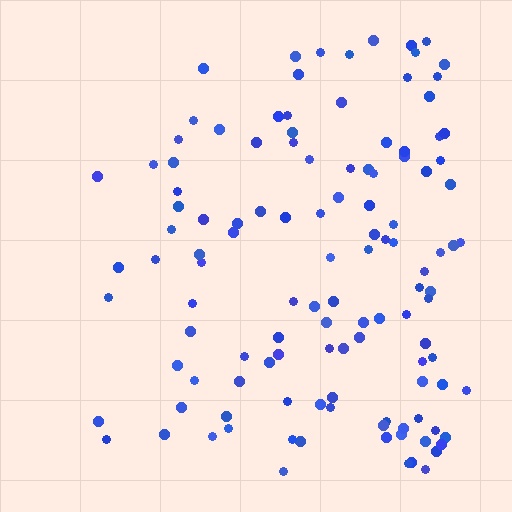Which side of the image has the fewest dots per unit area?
The left.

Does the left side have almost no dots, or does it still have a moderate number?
Still a moderate number, just noticeably fewer than the right.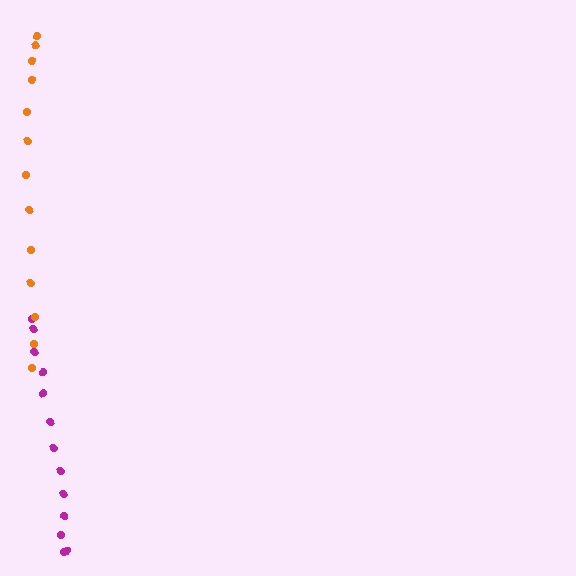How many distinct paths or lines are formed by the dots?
There are 2 distinct paths.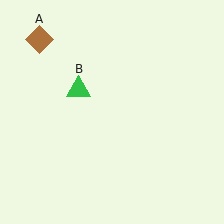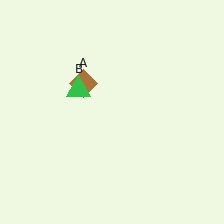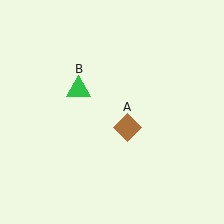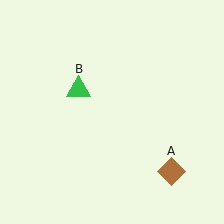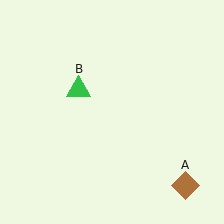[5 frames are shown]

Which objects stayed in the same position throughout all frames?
Green triangle (object B) remained stationary.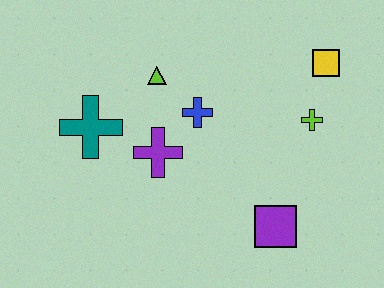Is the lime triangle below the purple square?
No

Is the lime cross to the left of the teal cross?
No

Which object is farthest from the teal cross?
The yellow square is farthest from the teal cross.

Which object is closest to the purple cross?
The blue cross is closest to the purple cross.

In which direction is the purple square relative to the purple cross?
The purple square is to the right of the purple cross.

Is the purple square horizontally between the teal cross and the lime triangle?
No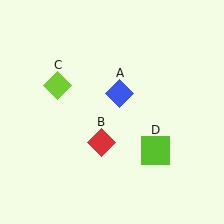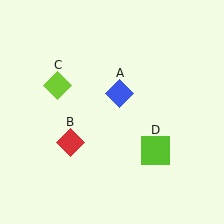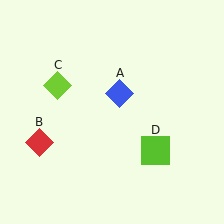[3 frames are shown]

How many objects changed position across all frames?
1 object changed position: red diamond (object B).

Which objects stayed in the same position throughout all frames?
Blue diamond (object A) and lime diamond (object C) and lime square (object D) remained stationary.